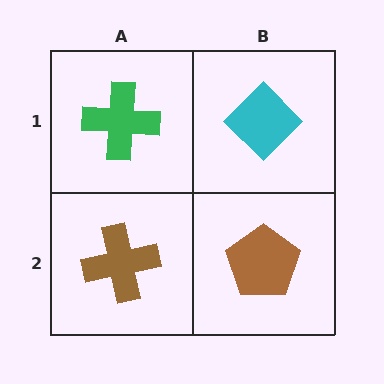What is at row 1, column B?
A cyan diamond.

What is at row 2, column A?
A brown cross.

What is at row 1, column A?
A green cross.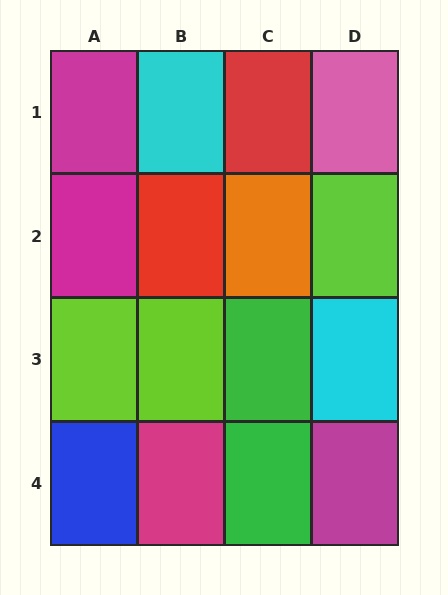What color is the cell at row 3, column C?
Green.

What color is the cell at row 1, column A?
Magenta.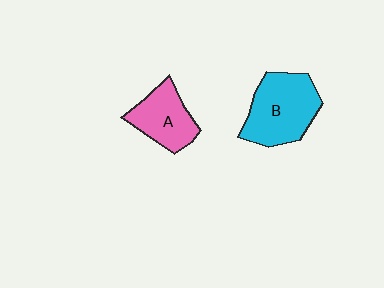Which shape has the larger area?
Shape B (cyan).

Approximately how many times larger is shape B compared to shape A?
Approximately 1.4 times.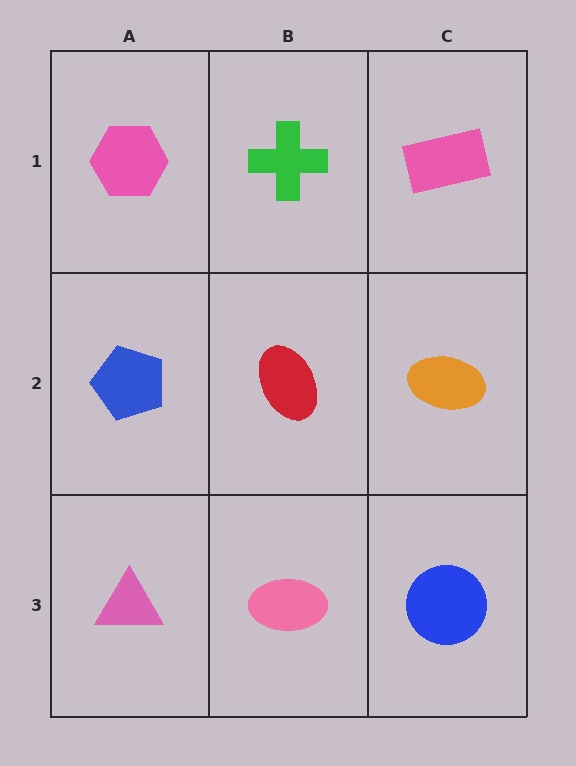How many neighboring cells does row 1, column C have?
2.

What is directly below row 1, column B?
A red ellipse.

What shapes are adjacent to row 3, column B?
A red ellipse (row 2, column B), a pink triangle (row 3, column A), a blue circle (row 3, column C).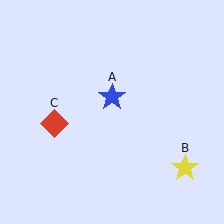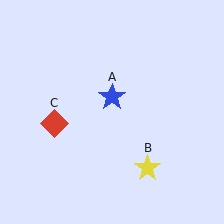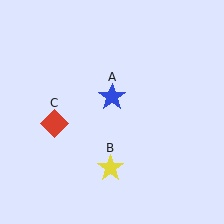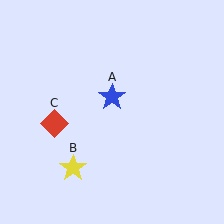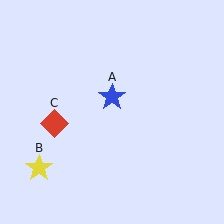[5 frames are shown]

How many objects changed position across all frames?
1 object changed position: yellow star (object B).